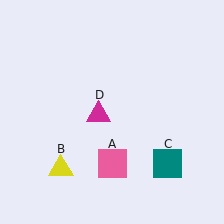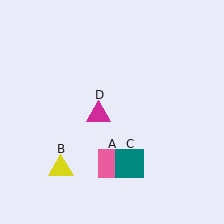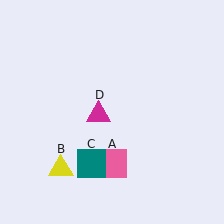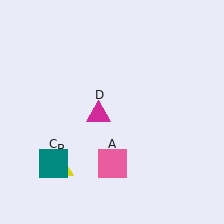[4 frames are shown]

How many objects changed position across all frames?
1 object changed position: teal square (object C).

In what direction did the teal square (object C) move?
The teal square (object C) moved left.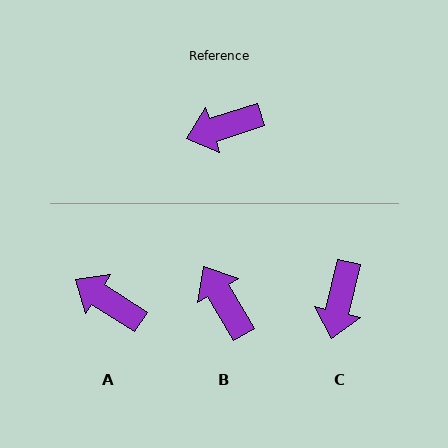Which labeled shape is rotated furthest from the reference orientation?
B, about 77 degrees away.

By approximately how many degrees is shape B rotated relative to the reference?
Approximately 77 degrees clockwise.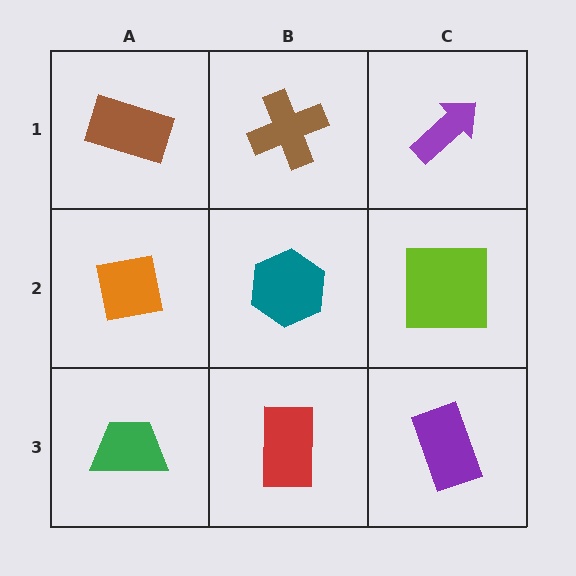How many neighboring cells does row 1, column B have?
3.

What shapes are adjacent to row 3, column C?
A lime square (row 2, column C), a red rectangle (row 3, column B).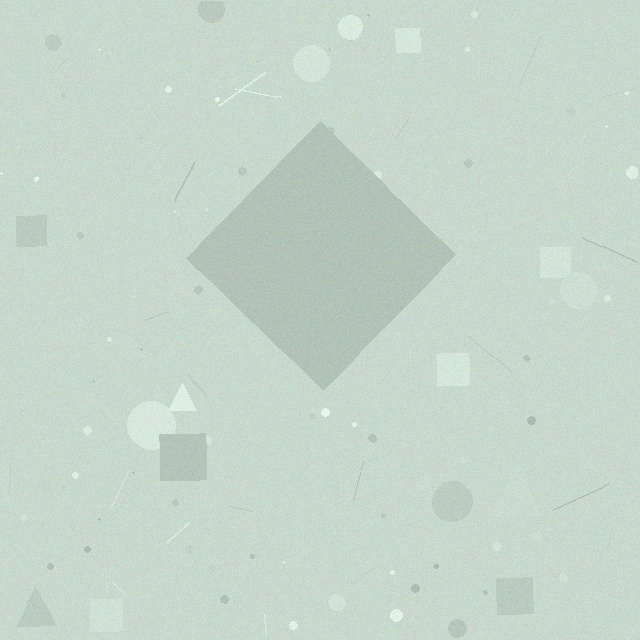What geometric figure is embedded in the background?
A diamond is embedded in the background.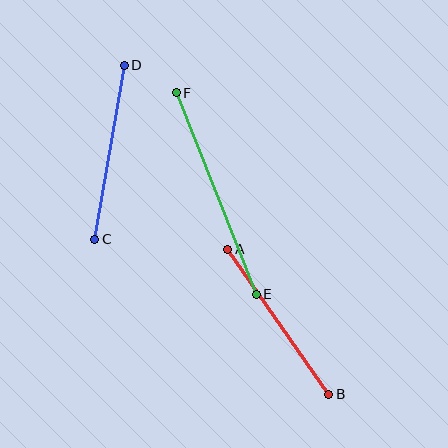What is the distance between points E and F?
The distance is approximately 217 pixels.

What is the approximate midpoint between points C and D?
The midpoint is at approximately (110, 152) pixels.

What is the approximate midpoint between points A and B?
The midpoint is at approximately (278, 322) pixels.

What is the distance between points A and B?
The distance is approximately 177 pixels.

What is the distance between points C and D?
The distance is approximately 176 pixels.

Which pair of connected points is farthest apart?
Points E and F are farthest apart.